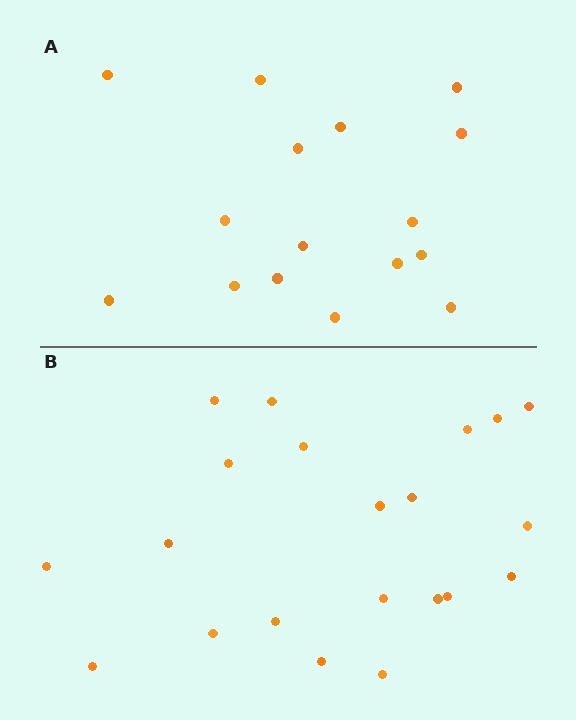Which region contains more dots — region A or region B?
Region B (the bottom region) has more dots.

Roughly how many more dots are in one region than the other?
Region B has about 5 more dots than region A.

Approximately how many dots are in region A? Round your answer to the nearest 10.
About 20 dots. (The exact count is 16, which rounds to 20.)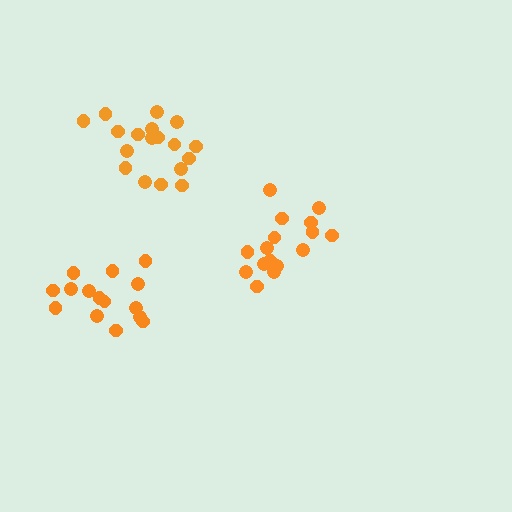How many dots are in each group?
Group 1: 18 dots, Group 2: 17 dots, Group 3: 15 dots (50 total).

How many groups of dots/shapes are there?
There are 3 groups.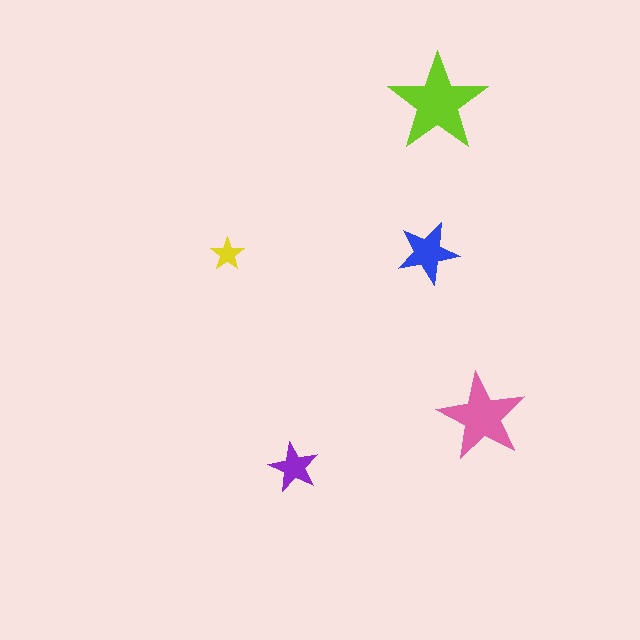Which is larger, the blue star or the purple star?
The blue one.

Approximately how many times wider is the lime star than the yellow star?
About 3 times wider.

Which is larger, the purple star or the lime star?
The lime one.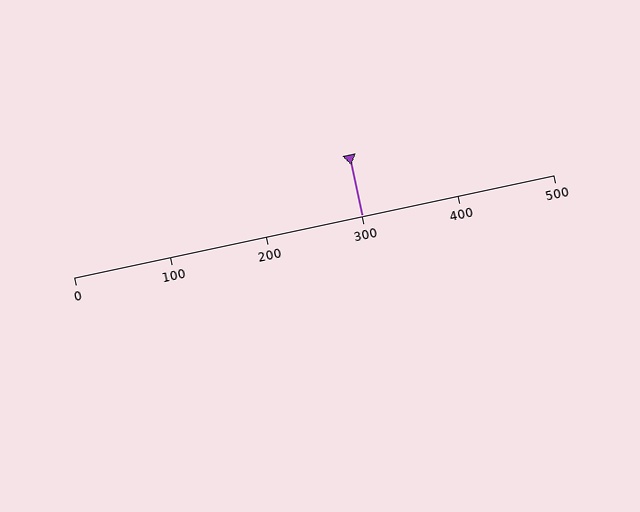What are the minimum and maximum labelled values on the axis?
The axis runs from 0 to 500.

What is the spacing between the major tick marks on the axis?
The major ticks are spaced 100 apart.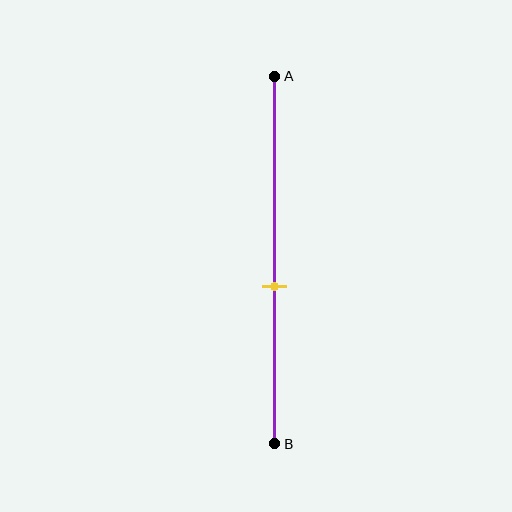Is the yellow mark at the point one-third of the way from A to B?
No, the mark is at about 55% from A, not at the 33% one-third point.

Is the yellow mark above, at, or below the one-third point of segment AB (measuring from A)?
The yellow mark is below the one-third point of segment AB.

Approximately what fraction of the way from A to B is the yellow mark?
The yellow mark is approximately 55% of the way from A to B.